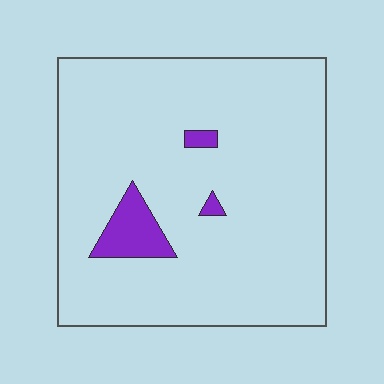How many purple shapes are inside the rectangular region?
3.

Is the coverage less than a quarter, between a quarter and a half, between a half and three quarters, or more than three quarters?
Less than a quarter.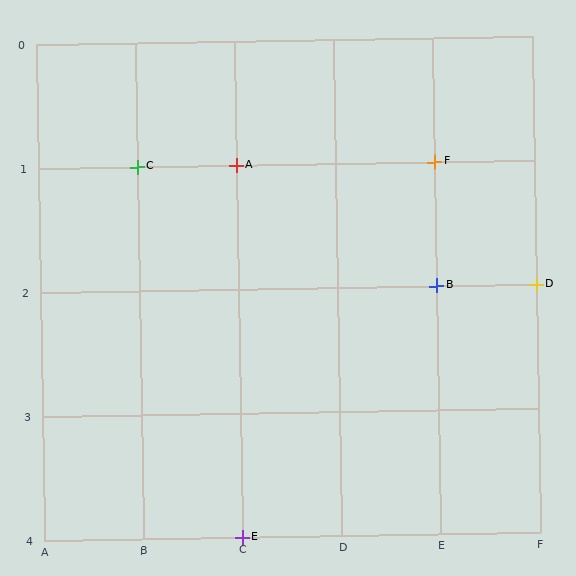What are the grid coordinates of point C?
Point C is at grid coordinates (B, 1).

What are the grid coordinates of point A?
Point A is at grid coordinates (C, 1).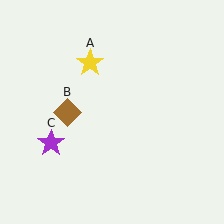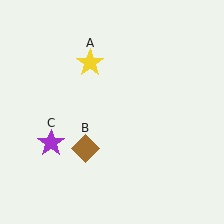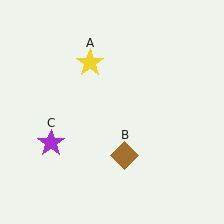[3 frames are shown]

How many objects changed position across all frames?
1 object changed position: brown diamond (object B).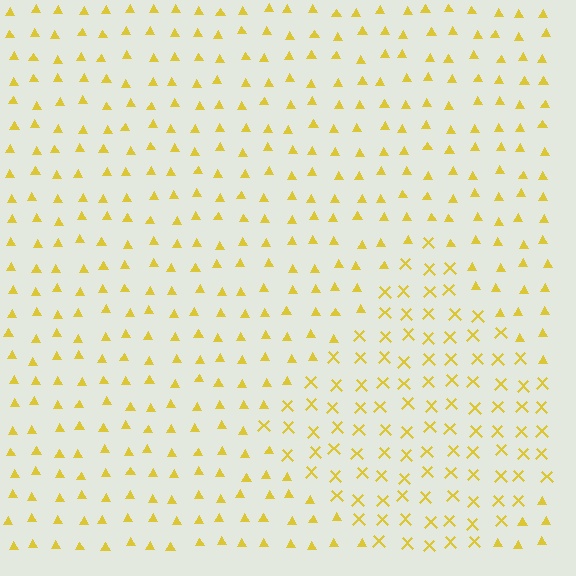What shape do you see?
I see a diamond.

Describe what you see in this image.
The image is filled with small yellow elements arranged in a uniform grid. A diamond-shaped region contains X marks, while the surrounding area contains triangles. The boundary is defined purely by the change in element shape.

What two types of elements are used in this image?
The image uses X marks inside the diamond region and triangles outside it.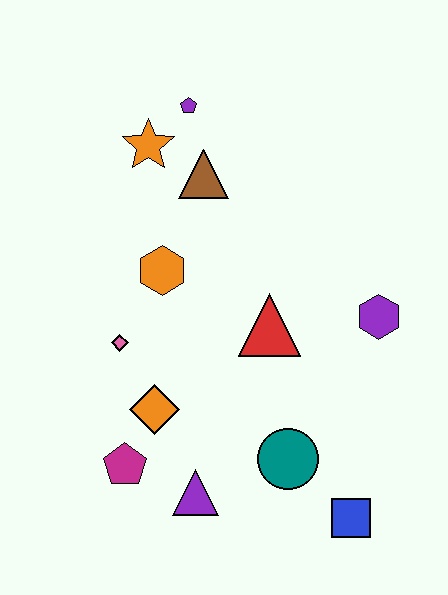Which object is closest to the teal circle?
The blue square is closest to the teal circle.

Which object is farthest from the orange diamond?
The purple pentagon is farthest from the orange diamond.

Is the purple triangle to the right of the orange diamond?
Yes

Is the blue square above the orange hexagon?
No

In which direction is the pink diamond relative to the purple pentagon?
The pink diamond is below the purple pentagon.